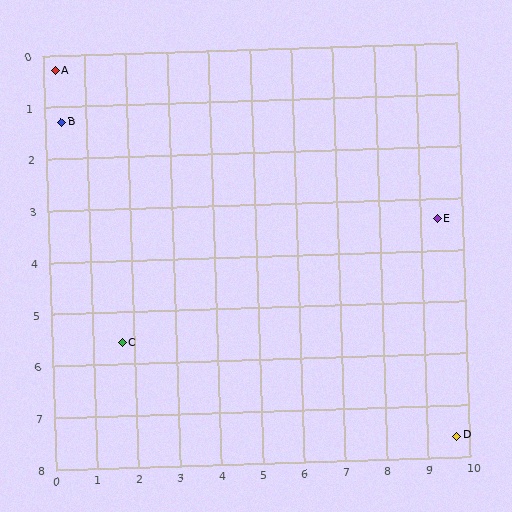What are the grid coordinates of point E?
Point E is at approximately (9.4, 3.4).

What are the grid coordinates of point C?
Point C is at approximately (1.7, 5.6).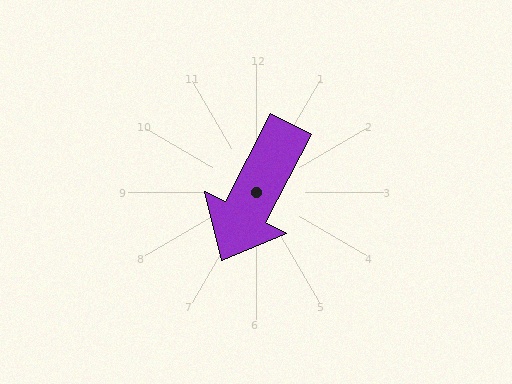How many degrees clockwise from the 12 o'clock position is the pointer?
Approximately 207 degrees.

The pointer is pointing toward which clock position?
Roughly 7 o'clock.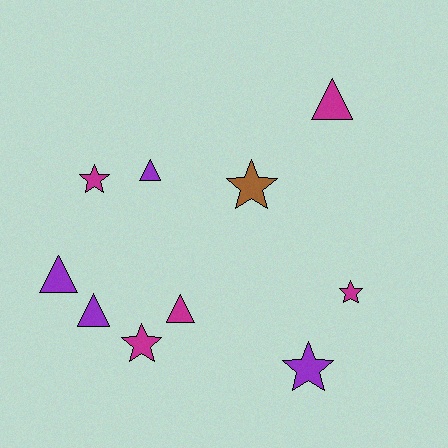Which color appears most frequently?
Magenta, with 5 objects.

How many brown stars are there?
There is 1 brown star.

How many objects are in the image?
There are 10 objects.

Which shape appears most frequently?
Triangle, with 5 objects.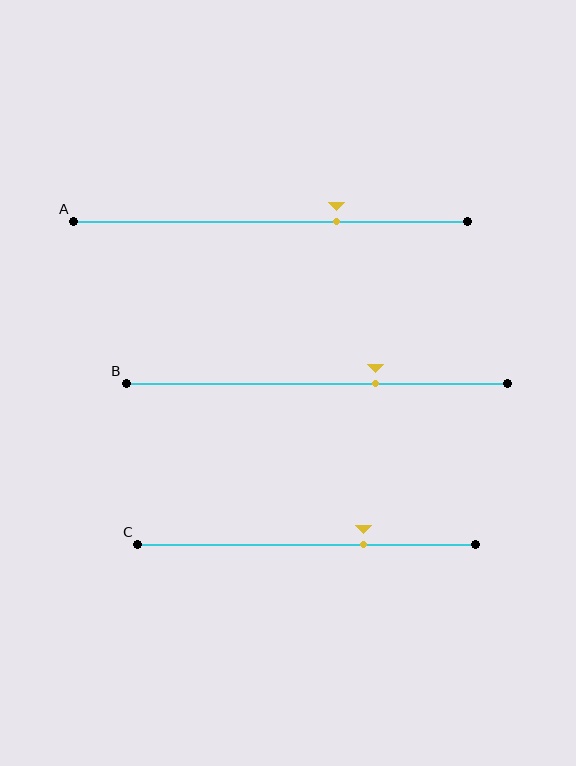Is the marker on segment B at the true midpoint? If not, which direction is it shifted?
No, the marker on segment B is shifted to the right by about 15% of the segment length.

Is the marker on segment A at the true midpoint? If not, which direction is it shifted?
No, the marker on segment A is shifted to the right by about 17% of the segment length.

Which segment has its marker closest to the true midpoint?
Segment B has its marker closest to the true midpoint.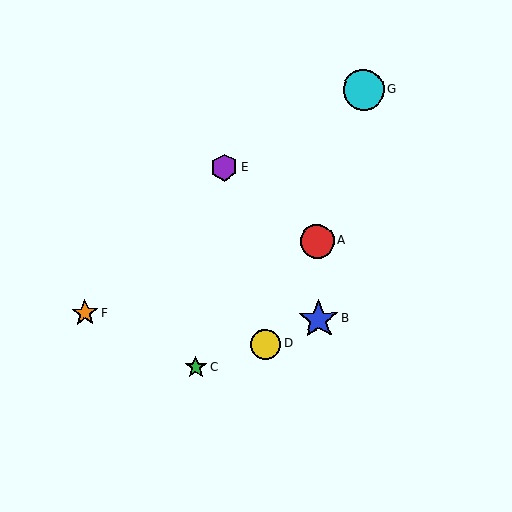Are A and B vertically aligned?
Yes, both are at x≈317.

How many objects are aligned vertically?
2 objects (A, B) are aligned vertically.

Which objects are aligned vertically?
Objects A, B are aligned vertically.